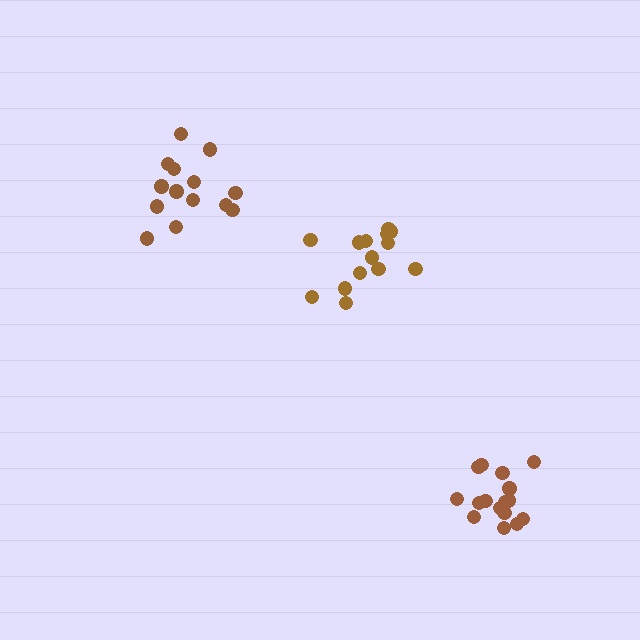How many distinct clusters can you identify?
There are 3 distinct clusters.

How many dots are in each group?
Group 1: 16 dots, Group 2: 15 dots, Group 3: 14 dots (45 total).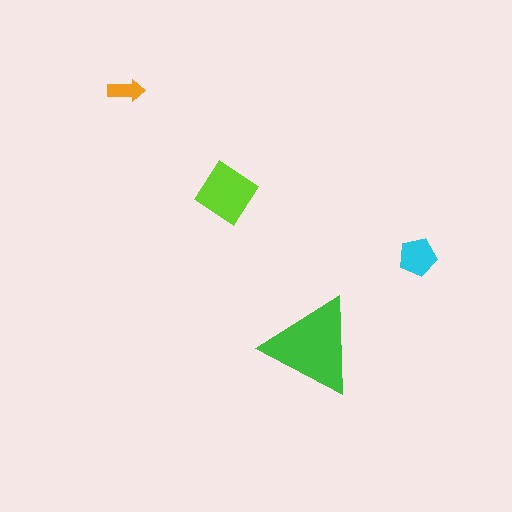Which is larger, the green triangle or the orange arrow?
The green triangle.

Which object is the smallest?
The orange arrow.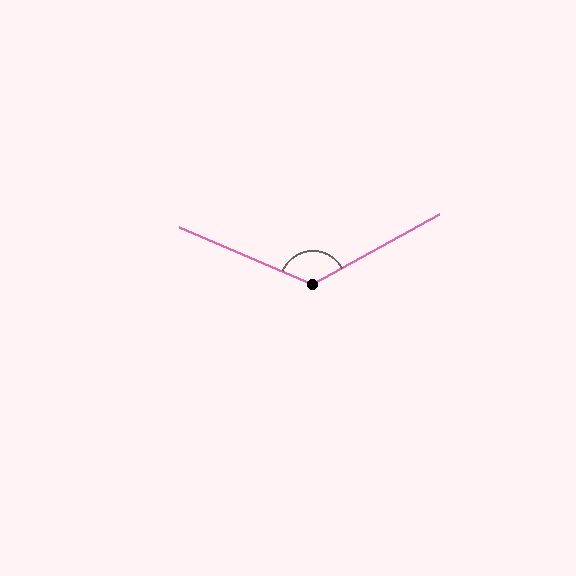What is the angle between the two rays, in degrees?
Approximately 128 degrees.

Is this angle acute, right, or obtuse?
It is obtuse.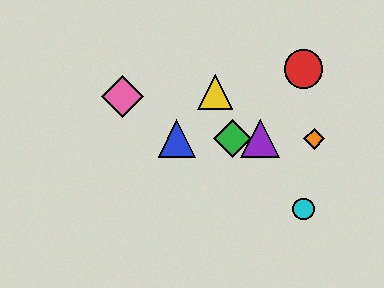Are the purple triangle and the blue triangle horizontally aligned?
Yes, both are at y≈139.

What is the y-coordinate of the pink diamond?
The pink diamond is at y≈97.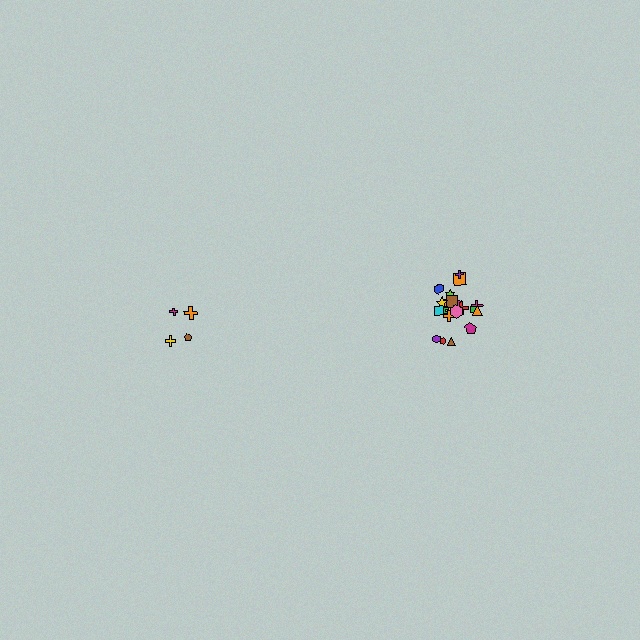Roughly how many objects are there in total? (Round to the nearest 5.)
Roughly 25 objects in total.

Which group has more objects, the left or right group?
The right group.